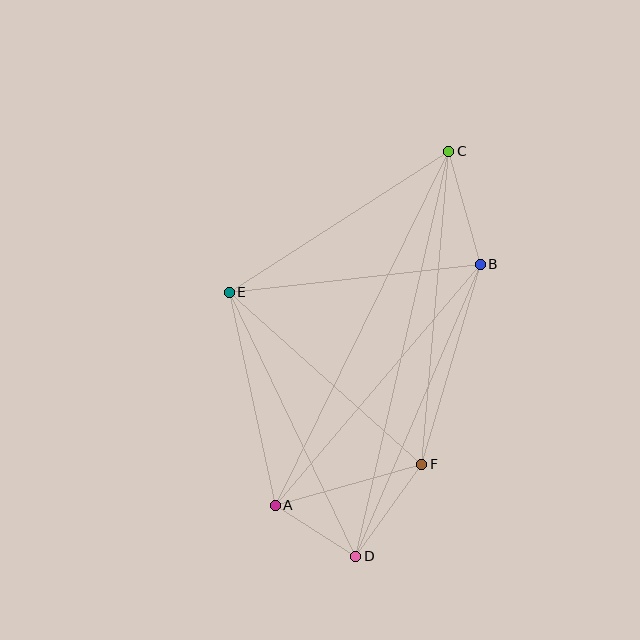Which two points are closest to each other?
Points A and D are closest to each other.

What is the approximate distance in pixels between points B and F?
The distance between B and F is approximately 208 pixels.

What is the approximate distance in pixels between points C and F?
The distance between C and F is approximately 314 pixels.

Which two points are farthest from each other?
Points C and D are farthest from each other.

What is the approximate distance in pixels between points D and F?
The distance between D and F is approximately 113 pixels.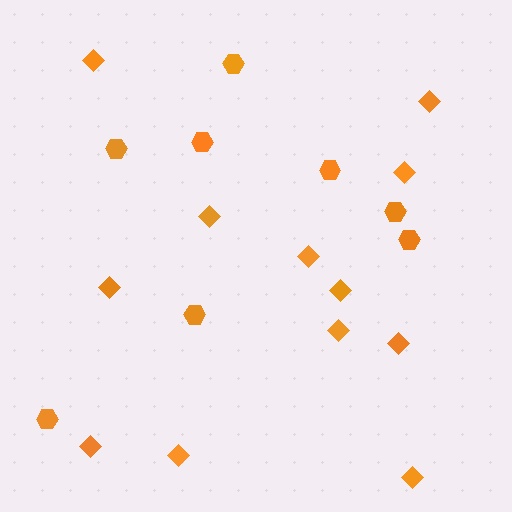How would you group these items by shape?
There are 2 groups: one group of diamonds (12) and one group of hexagons (8).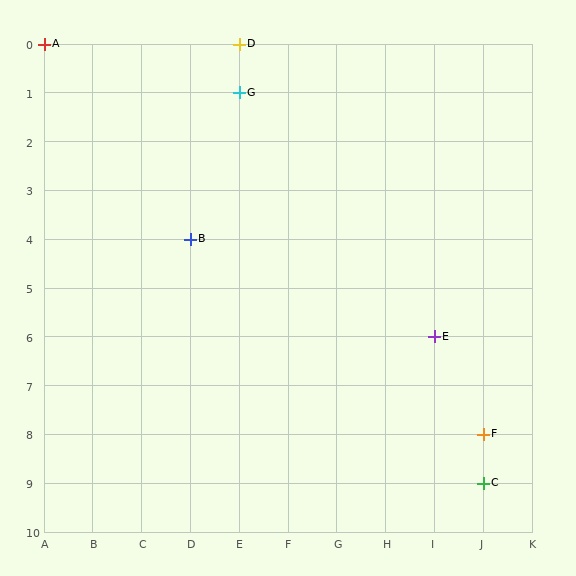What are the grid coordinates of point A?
Point A is at grid coordinates (A, 0).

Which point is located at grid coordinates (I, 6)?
Point E is at (I, 6).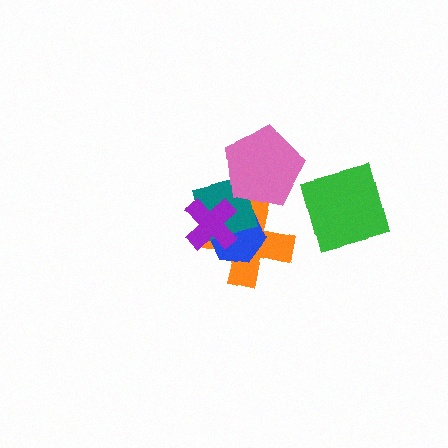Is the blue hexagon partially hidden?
Yes, it is partially covered by another shape.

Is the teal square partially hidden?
Yes, it is partially covered by another shape.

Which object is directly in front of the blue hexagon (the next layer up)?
The teal square is directly in front of the blue hexagon.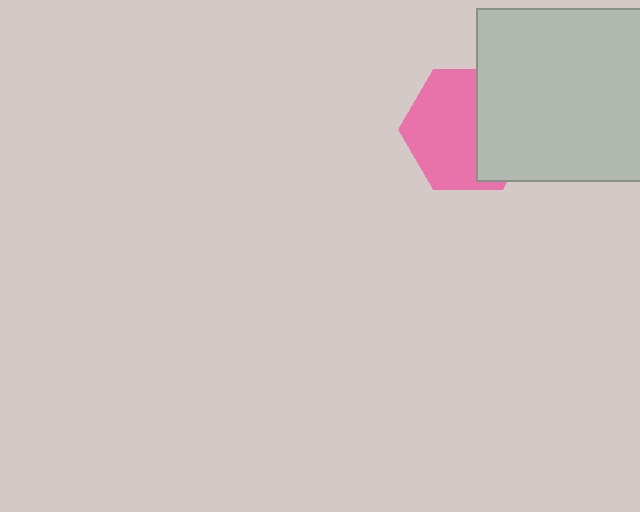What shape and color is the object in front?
The object in front is a light gray square.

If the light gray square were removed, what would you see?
You would see the complete pink hexagon.